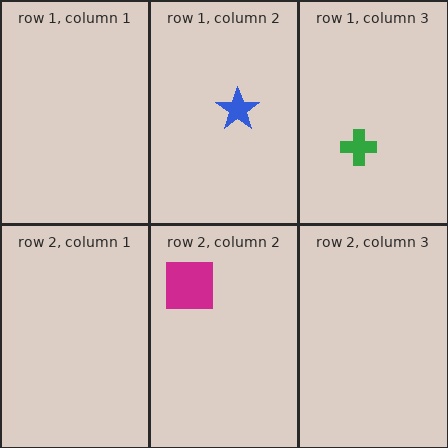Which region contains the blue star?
The row 1, column 2 region.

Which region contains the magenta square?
The row 2, column 2 region.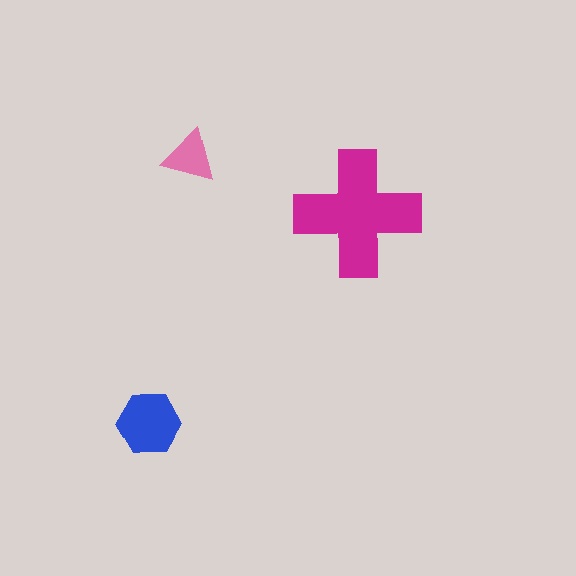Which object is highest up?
The pink triangle is topmost.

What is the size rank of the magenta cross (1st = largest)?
1st.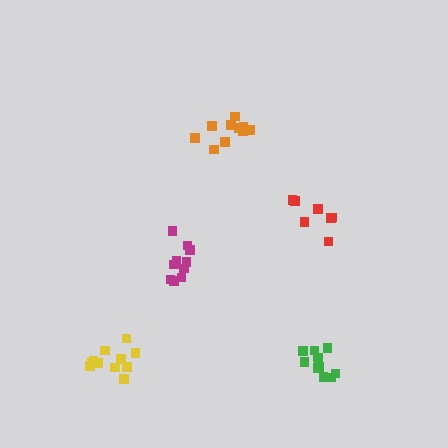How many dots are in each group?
Group 1: 10 dots, Group 2: 7 dots, Group 3: 10 dots, Group 4: 11 dots, Group 5: 10 dots (48 total).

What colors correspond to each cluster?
The clusters are colored: magenta, red, orange, yellow, green.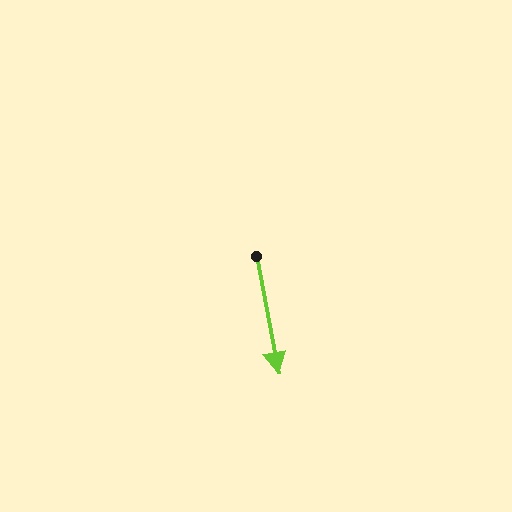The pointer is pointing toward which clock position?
Roughly 6 o'clock.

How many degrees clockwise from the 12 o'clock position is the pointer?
Approximately 169 degrees.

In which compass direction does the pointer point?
South.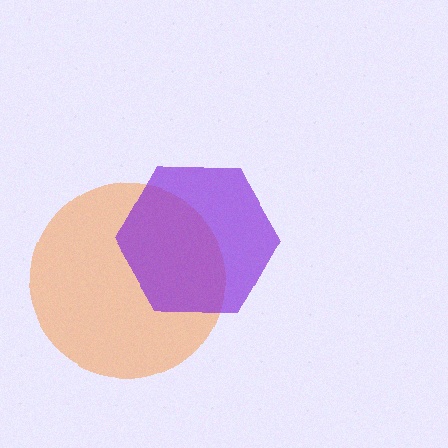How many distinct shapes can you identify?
There are 2 distinct shapes: an orange circle, a purple hexagon.